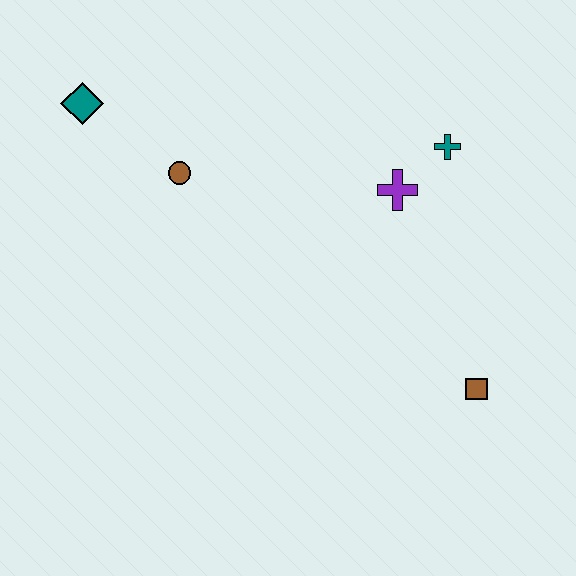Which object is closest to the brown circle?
The teal diamond is closest to the brown circle.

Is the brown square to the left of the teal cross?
No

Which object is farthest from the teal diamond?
The brown square is farthest from the teal diamond.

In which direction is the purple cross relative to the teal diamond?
The purple cross is to the right of the teal diamond.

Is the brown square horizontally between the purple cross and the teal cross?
No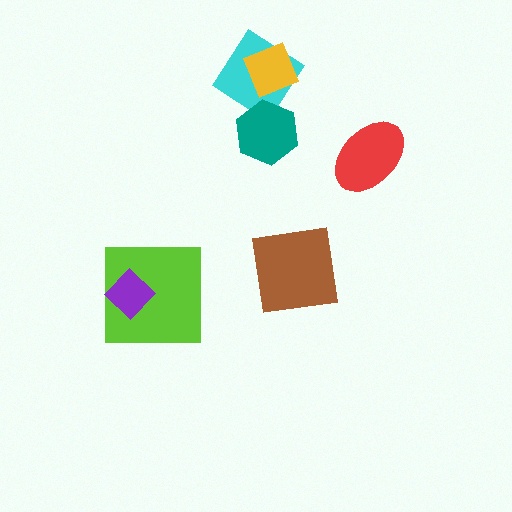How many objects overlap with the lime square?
1 object overlaps with the lime square.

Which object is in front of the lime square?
The purple diamond is in front of the lime square.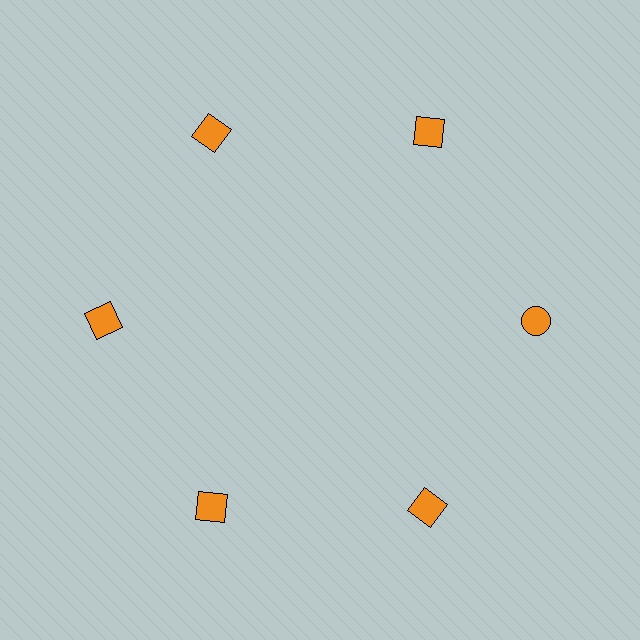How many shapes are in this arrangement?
There are 6 shapes arranged in a ring pattern.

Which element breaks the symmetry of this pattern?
The orange circle at roughly the 3 o'clock position breaks the symmetry. All other shapes are orange squares.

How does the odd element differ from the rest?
It has a different shape: circle instead of square.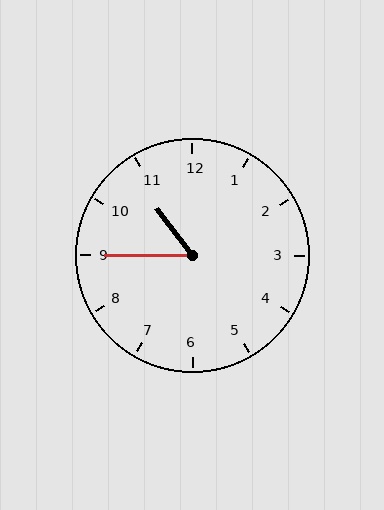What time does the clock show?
10:45.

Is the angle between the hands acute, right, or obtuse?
It is acute.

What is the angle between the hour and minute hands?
Approximately 52 degrees.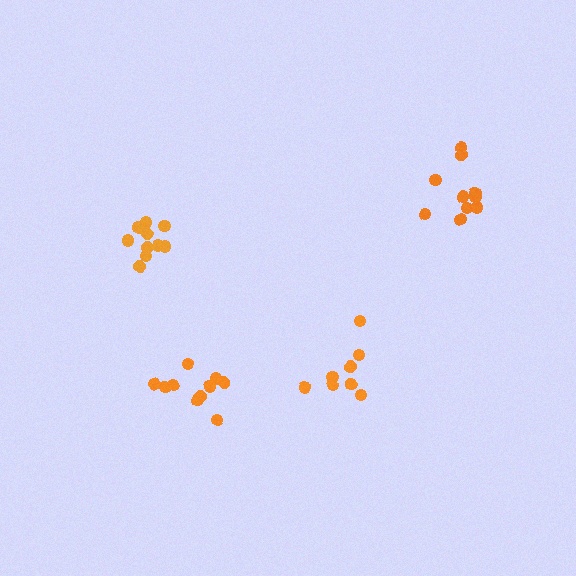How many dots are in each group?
Group 1: 10 dots, Group 2: 8 dots, Group 3: 10 dots, Group 4: 10 dots (38 total).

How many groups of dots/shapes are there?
There are 4 groups.